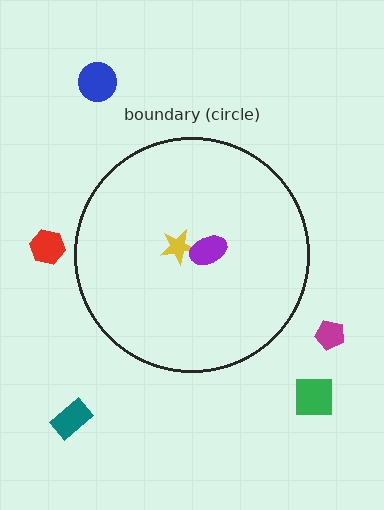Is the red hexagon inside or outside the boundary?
Outside.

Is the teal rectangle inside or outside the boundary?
Outside.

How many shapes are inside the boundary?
2 inside, 5 outside.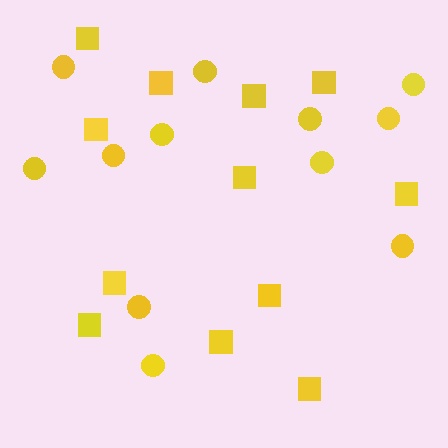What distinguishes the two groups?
There are 2 groups: one group of circles (12) and one group of squares (12).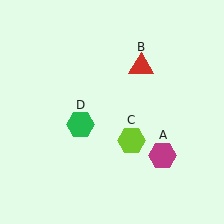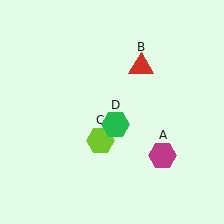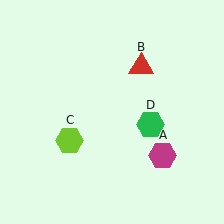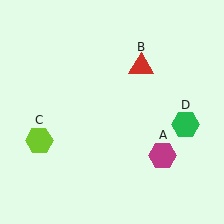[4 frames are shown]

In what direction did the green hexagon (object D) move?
The green hexagon (object D) moved right.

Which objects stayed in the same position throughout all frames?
Magenta hexagon (object A) and red triangle (object B) remained stationary.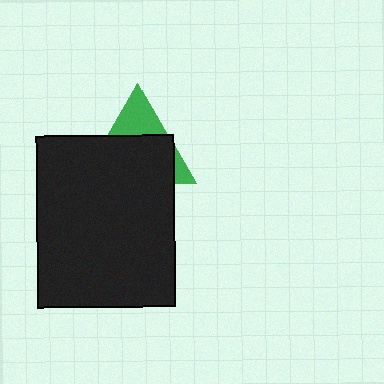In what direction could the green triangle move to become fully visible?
The green triangle could move up. That would shift it out from behind the black rectangle entirely.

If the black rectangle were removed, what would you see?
You would see the complete green triangle.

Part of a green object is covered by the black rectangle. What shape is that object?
It is a triangle.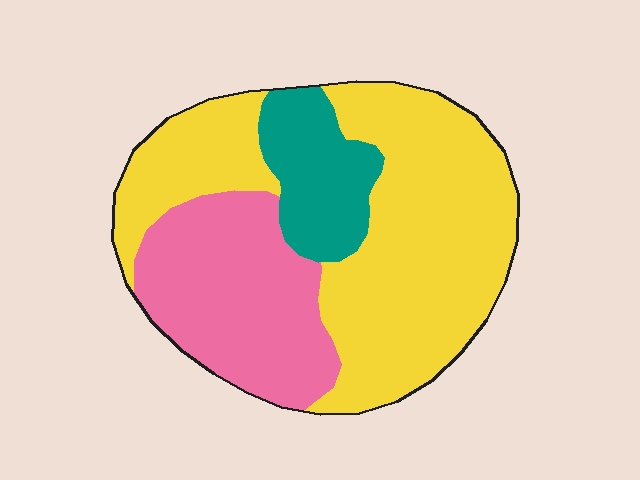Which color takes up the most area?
Yellow, at roughly 55%.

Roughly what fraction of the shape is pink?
Pink covers 29% of the shape.